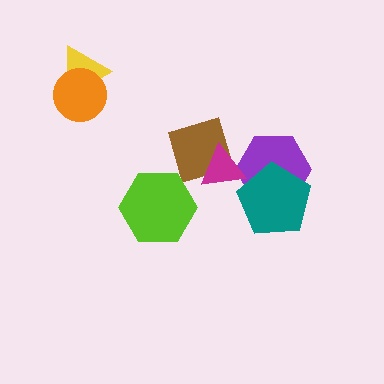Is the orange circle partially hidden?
No, no other shape covers it.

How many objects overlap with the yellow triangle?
1 object overlaps with the yellow triangle.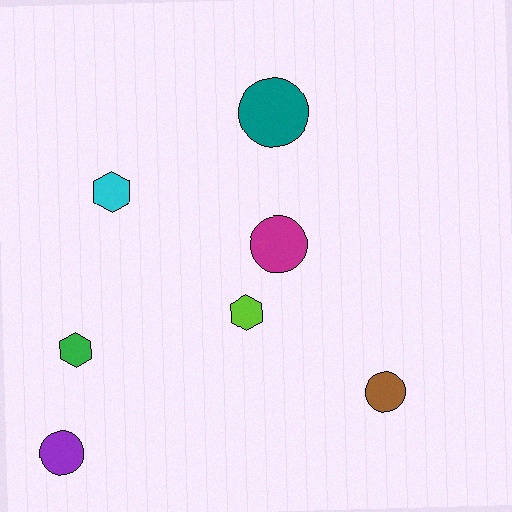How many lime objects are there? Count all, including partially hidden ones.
There is 1 lime object.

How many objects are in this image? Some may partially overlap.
There are 7 objects.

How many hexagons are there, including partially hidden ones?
There are 3 hexagons.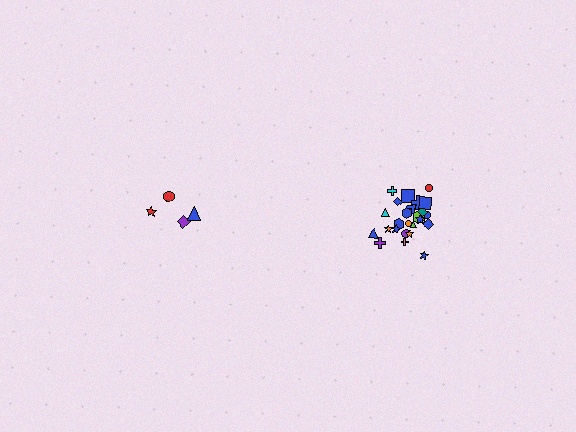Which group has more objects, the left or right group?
The right group.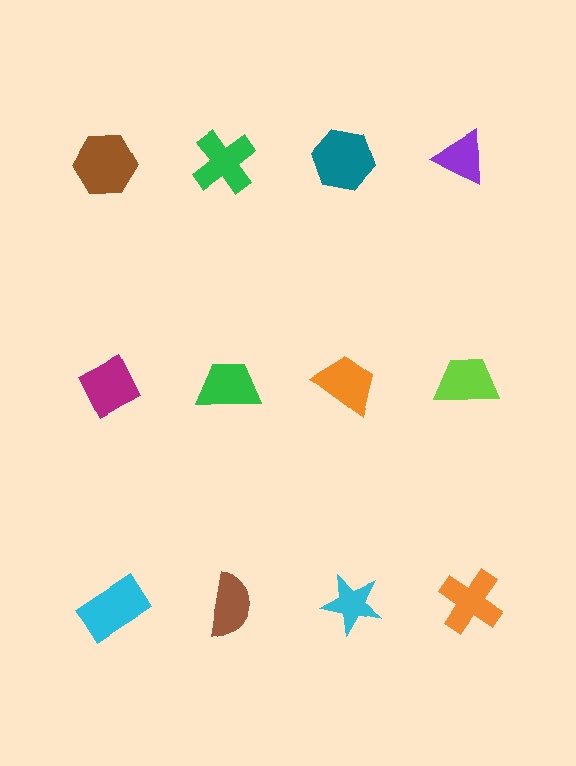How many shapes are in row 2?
4 shapes.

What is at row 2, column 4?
A lime trapezoid.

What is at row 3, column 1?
A cyan rectangle.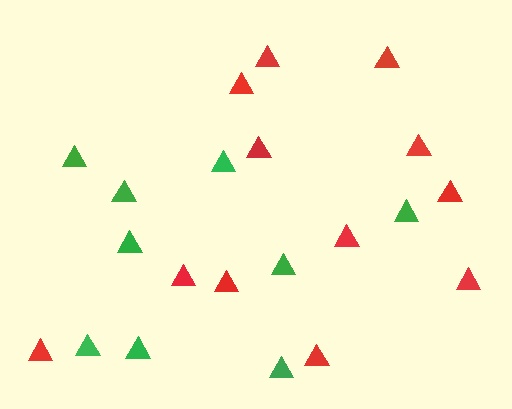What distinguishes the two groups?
There are 2 groups: one group of red triangles (12) and one group of green triangles (9).